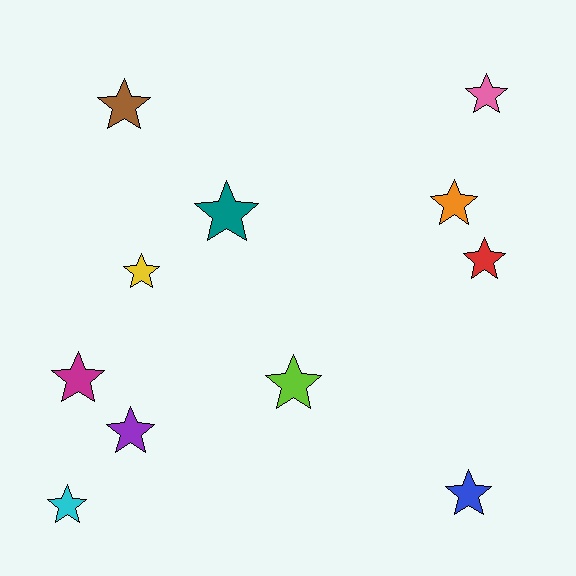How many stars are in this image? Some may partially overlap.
There are 11 stars.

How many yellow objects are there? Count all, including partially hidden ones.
There is 1 yellow object.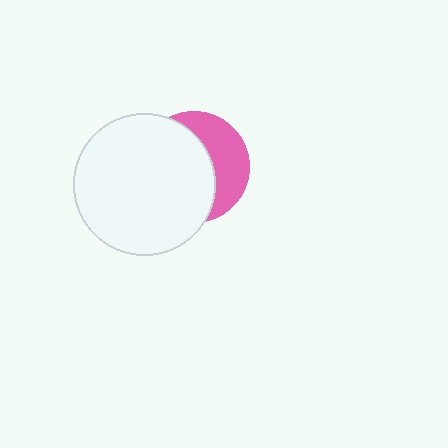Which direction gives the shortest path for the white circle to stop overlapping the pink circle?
Moving left gives the shortest separation.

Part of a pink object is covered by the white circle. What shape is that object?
It is a circle.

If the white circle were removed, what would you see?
You would see the complete pink circle.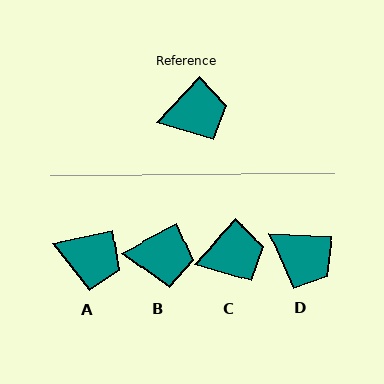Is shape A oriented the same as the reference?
No, it is off by about 35 degrees.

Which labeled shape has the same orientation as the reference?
C.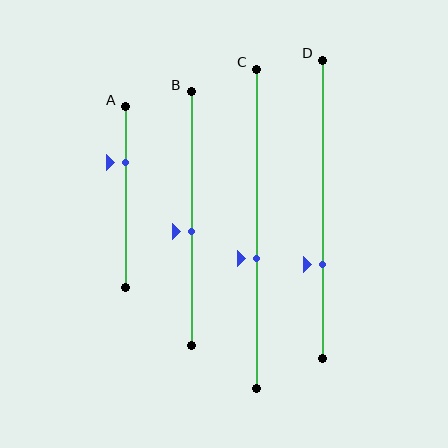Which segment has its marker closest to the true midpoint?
Segment B has its marker closest to the true midpoint.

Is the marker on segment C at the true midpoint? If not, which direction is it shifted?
No, the marker on segment C is shifted downward by about 9% of the segment length.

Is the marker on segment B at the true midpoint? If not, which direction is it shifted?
No, the marker on segment B is shifted downward by about 5% of the segment length.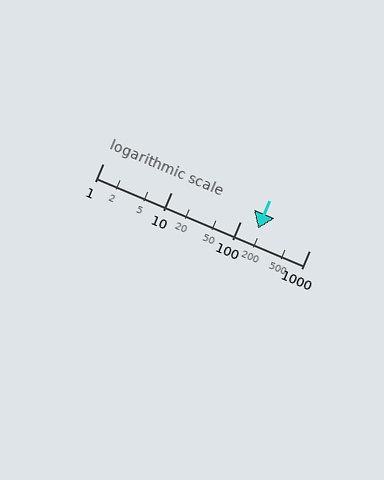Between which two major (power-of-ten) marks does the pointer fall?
The pointer is between 100 and 1000.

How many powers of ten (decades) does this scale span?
The scale spans 3 decades, from 1 to 1000.